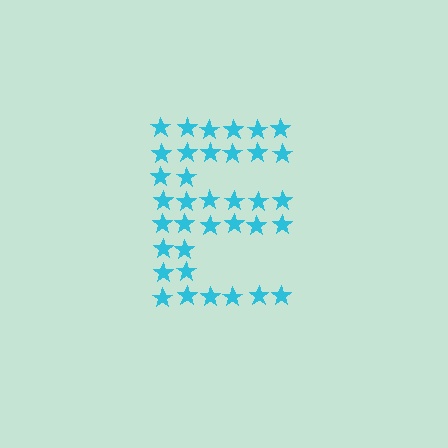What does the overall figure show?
The overall figure shows the letter E.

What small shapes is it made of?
It is made of small stars.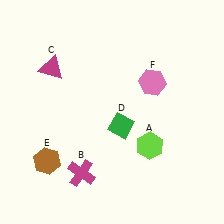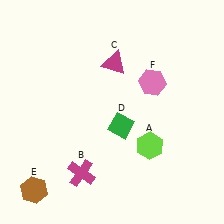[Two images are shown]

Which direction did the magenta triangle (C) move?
The magenta triangle (C) moved right.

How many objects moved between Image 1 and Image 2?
2 objects moved between the two images.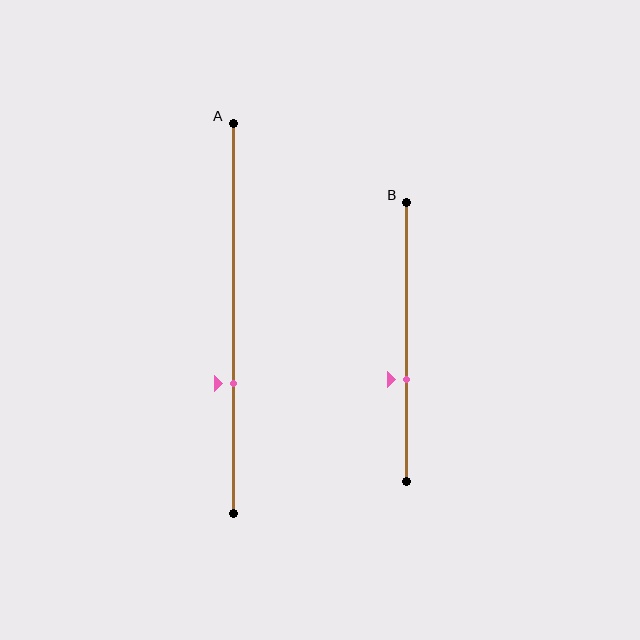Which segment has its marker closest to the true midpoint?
Segment B has its marker closest to the true midpoint.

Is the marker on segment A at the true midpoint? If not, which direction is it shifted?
No, the marker on segment A is shifted downward by about 17% of the segment length.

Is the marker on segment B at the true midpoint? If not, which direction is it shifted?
No, the marker on segment B is shifted downward by about 13% of the segment length.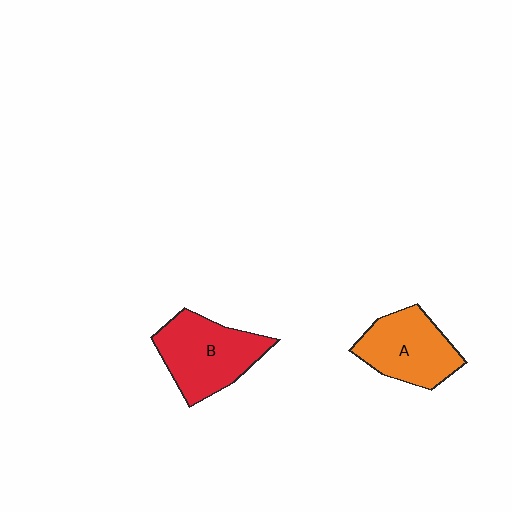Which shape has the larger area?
Shape B (red).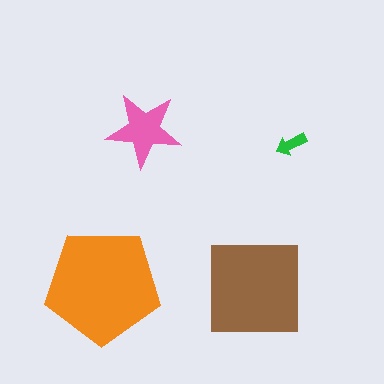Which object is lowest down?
The brown square is bottommost.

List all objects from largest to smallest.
The orange pentagon, the brown square, the pink star, the green arrow.